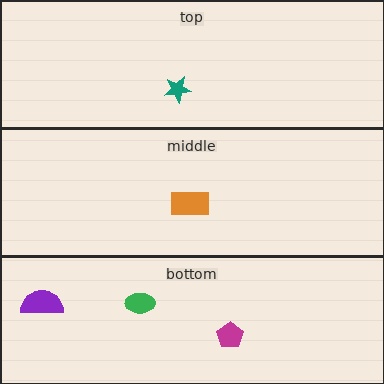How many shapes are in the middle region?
1.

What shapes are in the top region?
The teal star.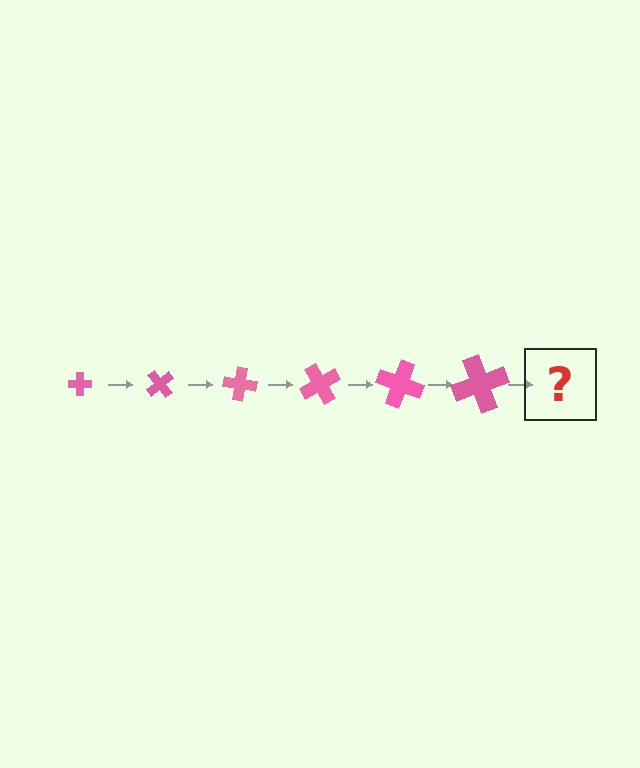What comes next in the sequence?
The next element should be a cross, larger than the previous one and rotated 300 degrees from the start.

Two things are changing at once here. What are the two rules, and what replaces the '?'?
The two rules are that the cross grows larger each step and it rotates 50 degrees each step. The '?' should be a cross, larger than the previous one and rotated 300 degrees from the start.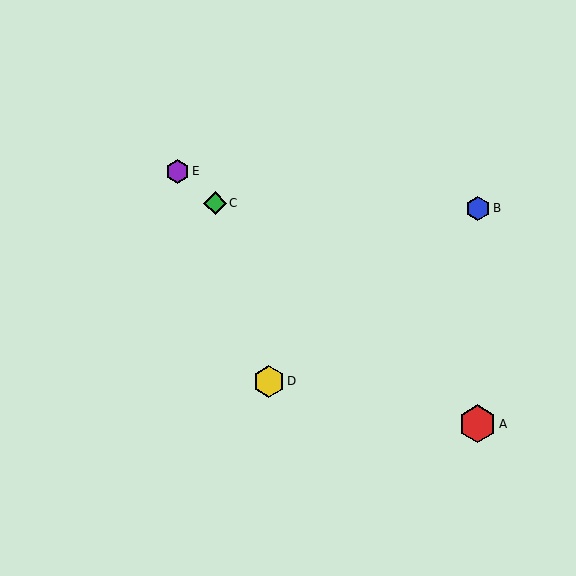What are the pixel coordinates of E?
Object E is at (177, 171).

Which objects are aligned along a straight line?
Objects A, C, E are aligned along a straight line.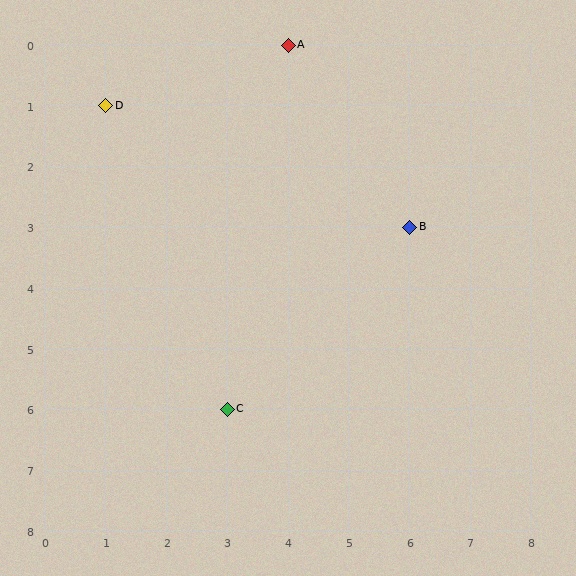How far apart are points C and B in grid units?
Points C and B are 3 columns and 3 rows apart (about 4.2 grid units diagonally).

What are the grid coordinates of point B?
Point B is at grid coordinates (6, 3).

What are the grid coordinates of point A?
Point A is at grid coordinates (4, 0).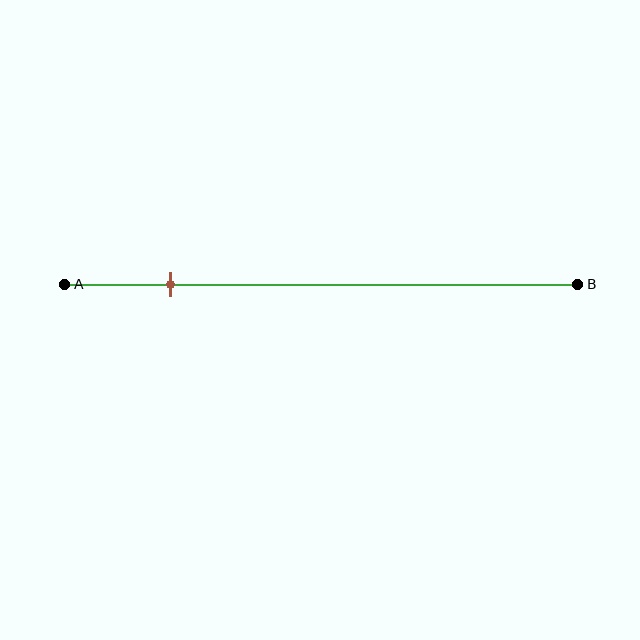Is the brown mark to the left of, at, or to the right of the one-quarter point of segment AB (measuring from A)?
The brown mark is to the left of the one-quarter point of segment AB.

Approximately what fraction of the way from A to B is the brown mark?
The brown mark is approximately 20% of the way from A to B.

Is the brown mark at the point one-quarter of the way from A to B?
No, the mark is at about 20% from A, not at the 25% one-quarter point.